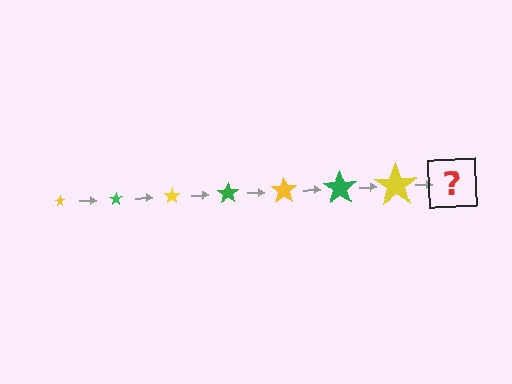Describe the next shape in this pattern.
It should be a green star, larger than the previous one.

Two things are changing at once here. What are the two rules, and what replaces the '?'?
The two rules are that the star grows larger each step and the color cycles through yellow and green. The '?' should be a green star, larger than the previous one.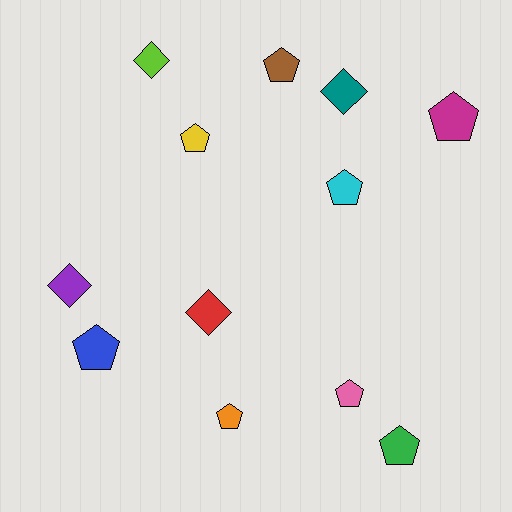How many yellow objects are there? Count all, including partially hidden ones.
There is 1 yellow object.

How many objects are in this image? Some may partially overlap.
There are 12 objects.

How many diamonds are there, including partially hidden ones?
There are 4 diamonds.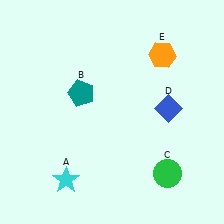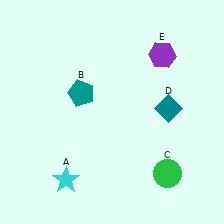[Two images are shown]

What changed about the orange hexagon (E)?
In Image 1, E is orange. In Image 2, it changed to purple.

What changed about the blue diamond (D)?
In Image 1, D is blue. In Image 2, it changed to teal.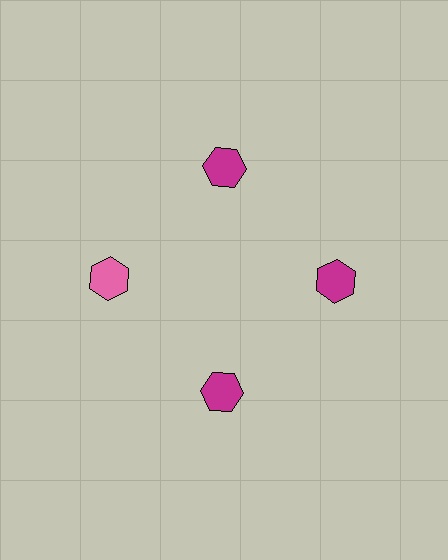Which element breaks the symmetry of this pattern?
The pink hexagon at roughly the 9 o'clock position breaks the symmetry. All other shapes are magenta hexagons.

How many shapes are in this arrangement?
There are 4 shapes arranged in a ring pattern.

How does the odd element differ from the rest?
It has a different color: pink instead of magenta.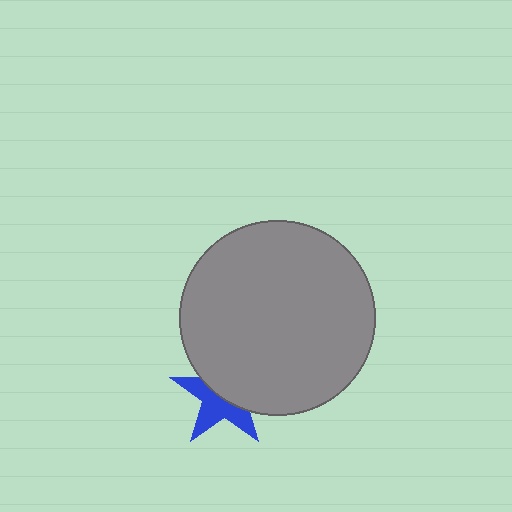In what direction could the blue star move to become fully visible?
The blue star could move down. That would shift it out from behind the gray circle entirely.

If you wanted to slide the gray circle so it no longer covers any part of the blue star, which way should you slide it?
Slide it up — that is the most direct way to separate the two shapes.